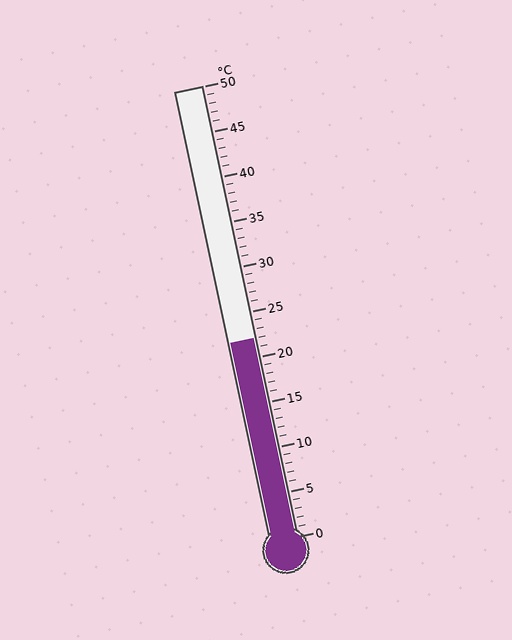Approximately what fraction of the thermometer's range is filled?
The thermometer is filled to approximately 45% of its range.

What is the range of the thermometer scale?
The thermometer scale ranges from 0°C to 50°C.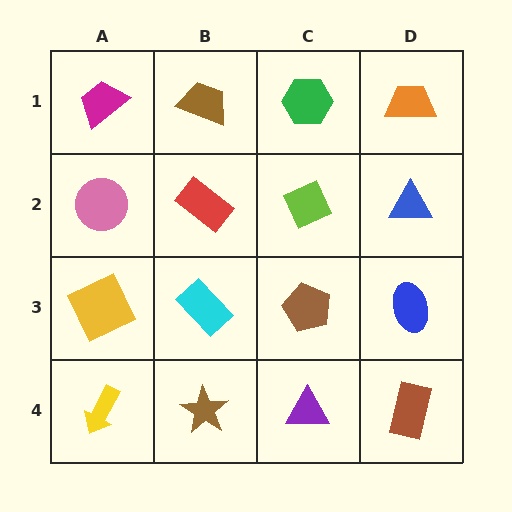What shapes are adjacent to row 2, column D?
An orange trapezoid (row 1, column D), a blue ellipse (row 3, column D), a lime diamond (row 2, column C).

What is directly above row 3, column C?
A lime diamond.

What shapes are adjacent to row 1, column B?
A red rectangle (row 2, column B), a magenta trapezoid (row 1, column A), a green hexagon (row 1, column C).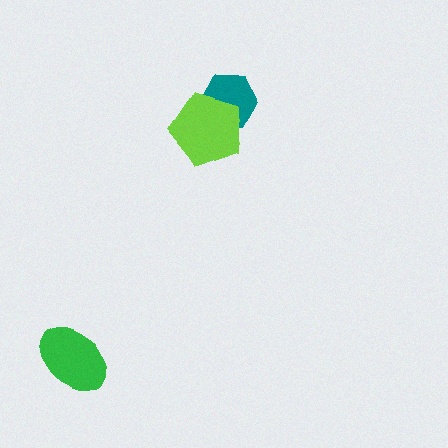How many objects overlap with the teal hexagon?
1 object overlaps with the teal hexagon.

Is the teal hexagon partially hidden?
Yes, it is partially covered by another shape.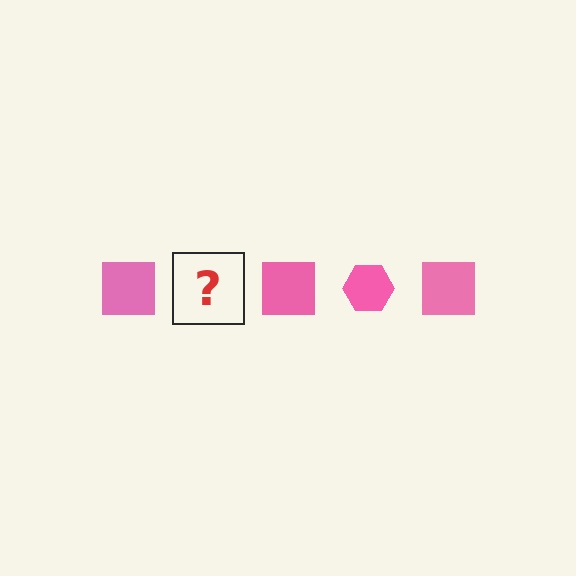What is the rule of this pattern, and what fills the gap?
The rule is that the pattern cycles through square, hexagon shapes in pink. The gap should be filled with a pink hexagon.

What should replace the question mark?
The question mark should be replaced with a pink hexagon.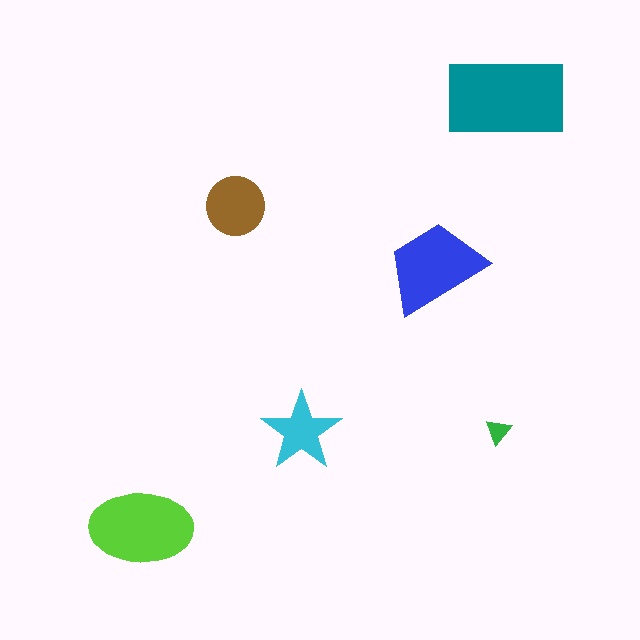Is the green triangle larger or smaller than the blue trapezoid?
Smaller.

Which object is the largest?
The teal rectangle.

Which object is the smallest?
The green triangle.